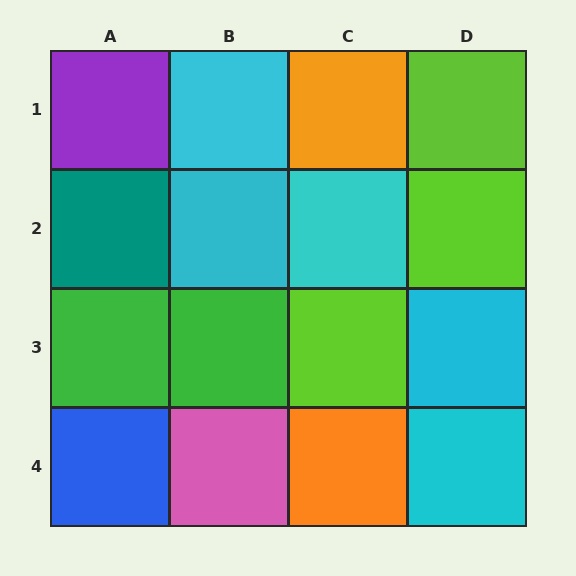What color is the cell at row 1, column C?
Orange.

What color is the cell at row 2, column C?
Cyan.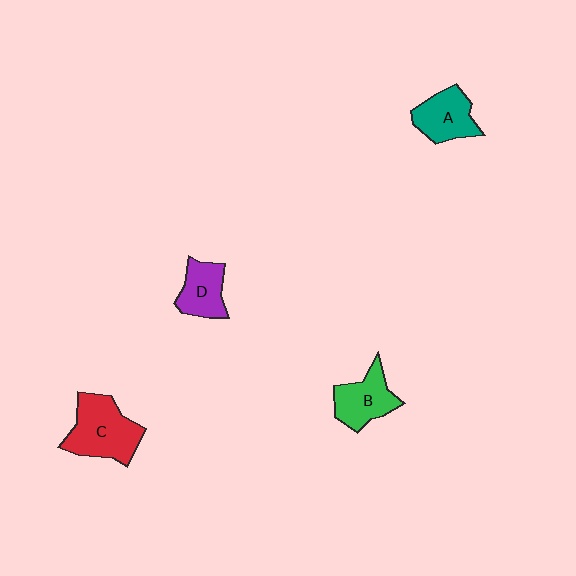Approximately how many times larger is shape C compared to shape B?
Approximately 1.4 times.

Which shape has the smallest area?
Shape D (purple).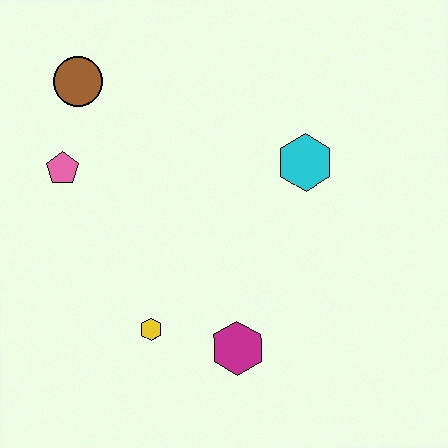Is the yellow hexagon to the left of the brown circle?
No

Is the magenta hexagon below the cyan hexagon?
Yes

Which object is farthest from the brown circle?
The magenta hexagon is farthest from the brown circle.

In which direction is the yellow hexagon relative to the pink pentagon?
The yellow hexagon is below the pink pentagon.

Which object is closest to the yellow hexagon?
The magenta hexagon is closest to the yellow hexagon.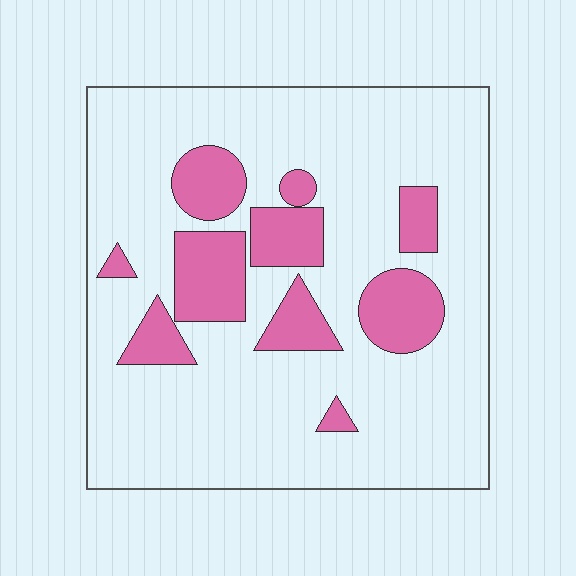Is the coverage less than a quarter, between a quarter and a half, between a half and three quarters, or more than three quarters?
Less than a quarter.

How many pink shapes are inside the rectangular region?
10.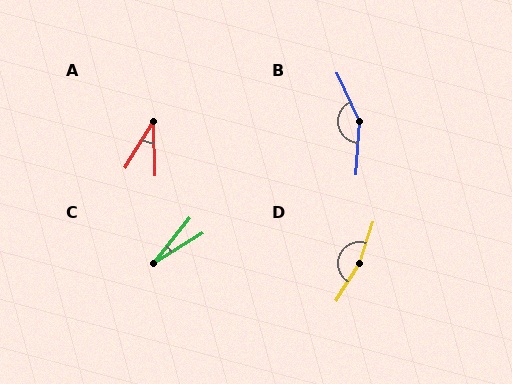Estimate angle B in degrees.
Approximately 151 degrees.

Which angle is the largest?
D, at approximately 166 degrees.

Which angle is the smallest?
C, at approximately 20 degrees.